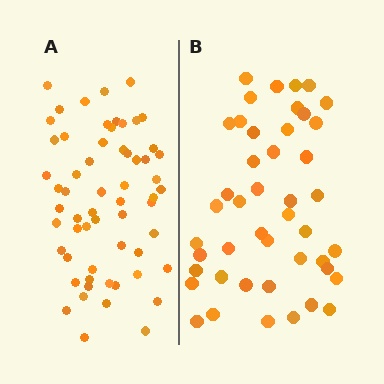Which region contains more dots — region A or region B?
Region A (the left region) has more dots.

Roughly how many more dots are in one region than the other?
Region A has approximately 15 more dots than region B.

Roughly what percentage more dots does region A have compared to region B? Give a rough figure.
About 35% more.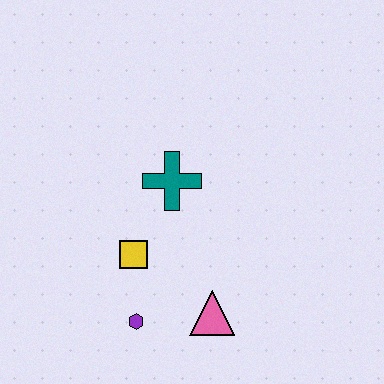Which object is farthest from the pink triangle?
The teal cross is farthest from the pink triangle.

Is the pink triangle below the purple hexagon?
No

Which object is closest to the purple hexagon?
The yellow square is closest to the purple hexagon.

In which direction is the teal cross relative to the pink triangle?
The teal cross is above the pink triangle.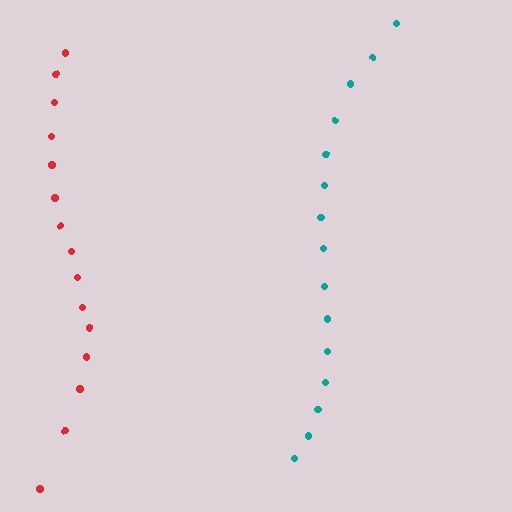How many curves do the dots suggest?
There are 2 distinct paths.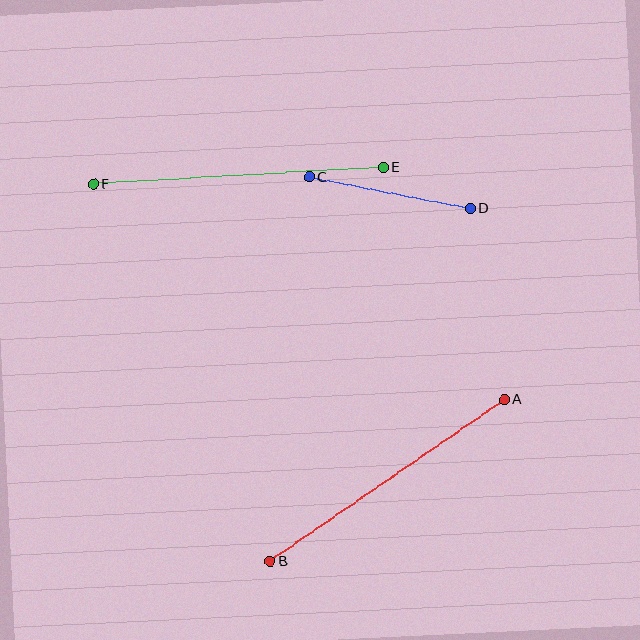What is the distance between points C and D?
The distance is approximately 164 pixels.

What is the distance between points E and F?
The distance is approximately 290 pixels.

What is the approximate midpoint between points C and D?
The midpoint is at approximately (390, 193) pixels.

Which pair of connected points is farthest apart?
Points E and F are farthest apart.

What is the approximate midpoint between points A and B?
The midpoint is at approximately (387, 481) pixels.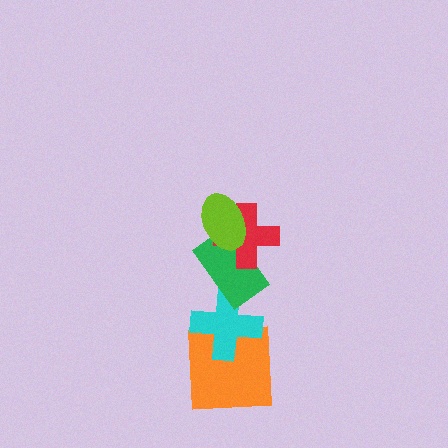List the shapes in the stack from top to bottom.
From top to bottom: the lime ellipse, the red cross, the green rectangle, the cyan cross, the orange square.